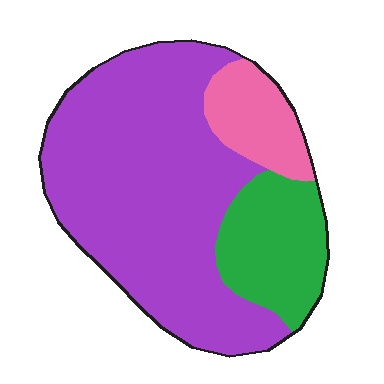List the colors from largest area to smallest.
From largest to smallest: purple, green, pink.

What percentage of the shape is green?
Green takes up about one fifth (1/5) of the shape.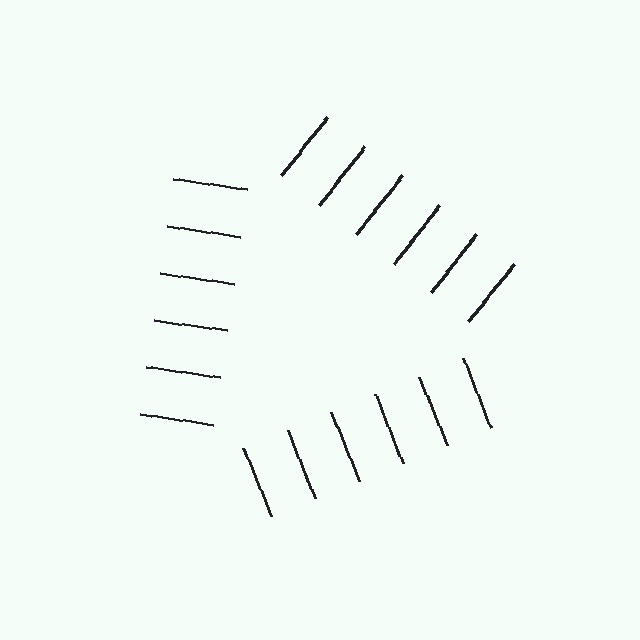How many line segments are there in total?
18 — 6 along each of the 3 edges.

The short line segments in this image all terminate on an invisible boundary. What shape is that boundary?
An illusory triangle — the line segments terminate on its edges but no continuous stroke is drawn.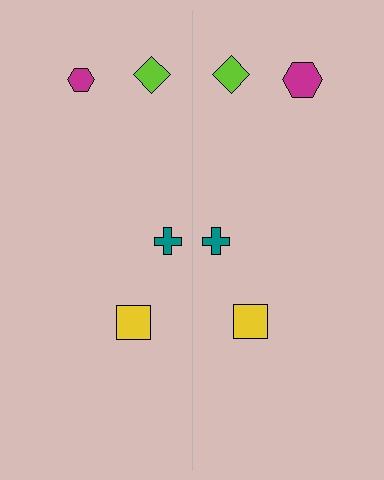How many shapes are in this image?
There are 8 shapes in this image.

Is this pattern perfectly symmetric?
No, the pattern is not perfectly symmetric. The magenta hexagon on the right side has a different size than its mirror counterpart.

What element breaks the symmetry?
The magenta hexagon on the right side has a different size than its mirror counterpart.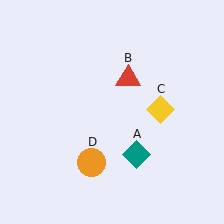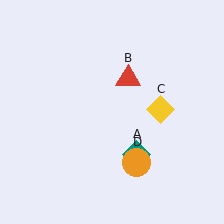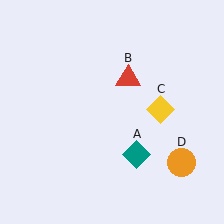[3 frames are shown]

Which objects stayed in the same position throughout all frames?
Teal diamond (object A) and red triangle (object B) and yellow diamond (object C) remained stationary.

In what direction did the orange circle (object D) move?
The orange circle (object D) moved right.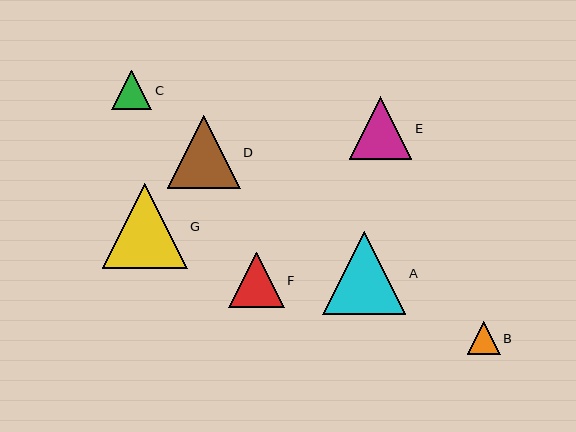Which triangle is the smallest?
Triangle B is the smallest with a size of approximately 33 pixels.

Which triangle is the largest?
Triangle G is the largest with a size of approximately 85 pixels.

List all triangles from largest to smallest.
From largest to smallest: G, A, D, E, F, C, B.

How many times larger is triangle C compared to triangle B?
Triangle C is approximately 1.2 times the size of triangle B.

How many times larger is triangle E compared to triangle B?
Triangle E is approximately 1.9 times the size of triangle B.